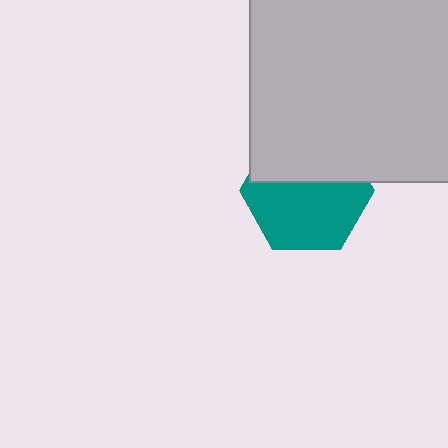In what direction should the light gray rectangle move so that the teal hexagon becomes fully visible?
The light gray rectangle should move up. That is the shortest direction to clear the overlap and leave the teal hexagon fully visible.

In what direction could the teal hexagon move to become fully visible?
The teal hexagon could move down. That would shift it out from behind the light gray rectangle entirely.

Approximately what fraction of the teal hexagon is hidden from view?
Roughly 42% of the teal hexagon is hidden behind the light gray rectangle.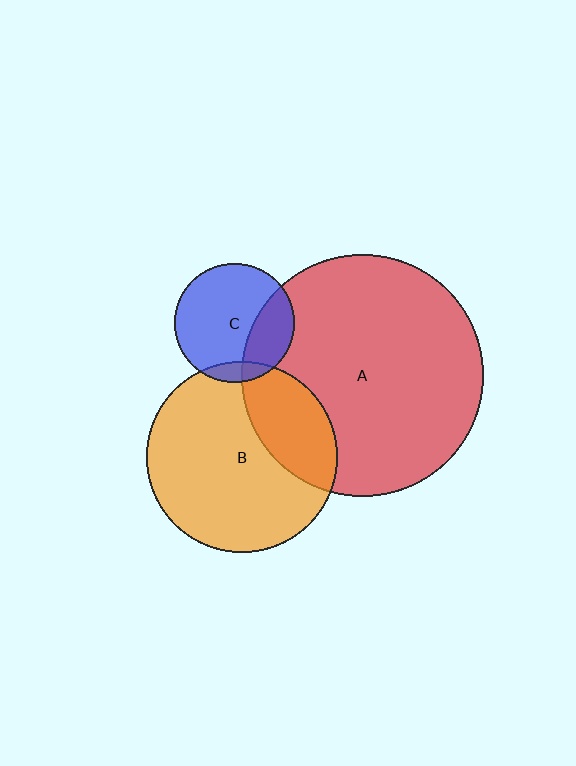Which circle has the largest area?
Circle A (red).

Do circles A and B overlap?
Yes.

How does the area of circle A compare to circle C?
Approximately 4.1 times.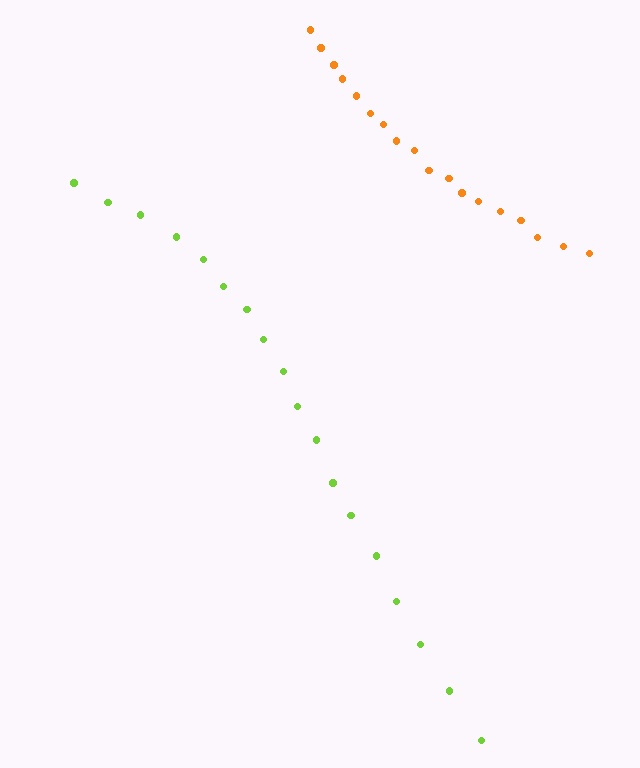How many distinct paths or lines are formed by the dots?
There are 2 distinct paths.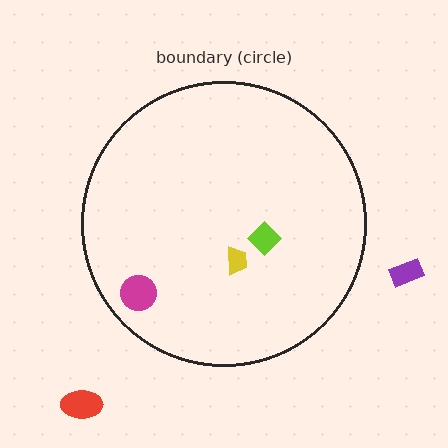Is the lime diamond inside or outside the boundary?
Inside.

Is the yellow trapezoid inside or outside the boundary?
Inside.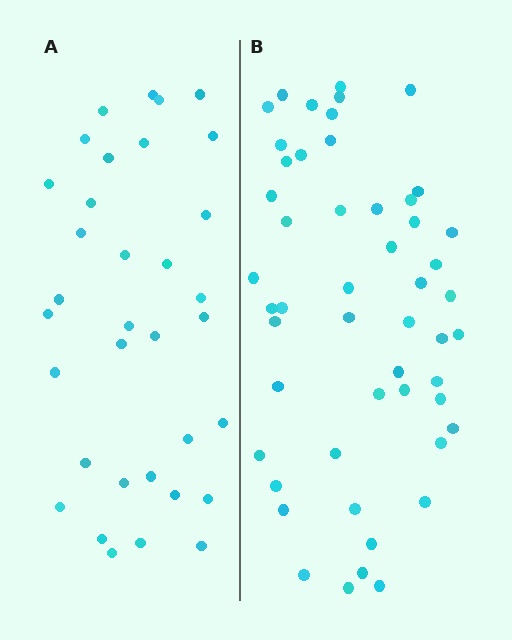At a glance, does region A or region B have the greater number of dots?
Region B (the right region) has more dots.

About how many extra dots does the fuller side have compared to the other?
Region B has approximately 15 more dots than region A.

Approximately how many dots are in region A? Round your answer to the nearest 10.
About 30 dots. (The exact count is 34, which rounds to 30.)